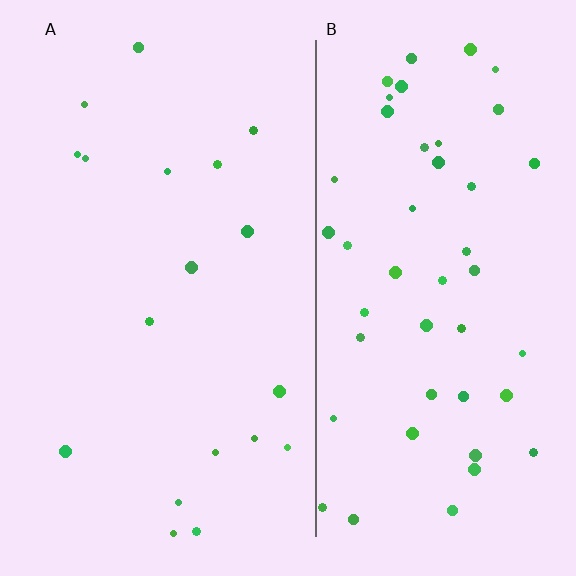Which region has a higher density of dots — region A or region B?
B (the right).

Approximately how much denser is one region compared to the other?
Approximately 2.6× — region B over region A.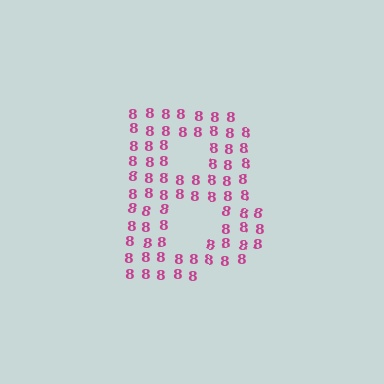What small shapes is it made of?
It is made of small digit 8's.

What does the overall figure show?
The overall figure shows the letter B.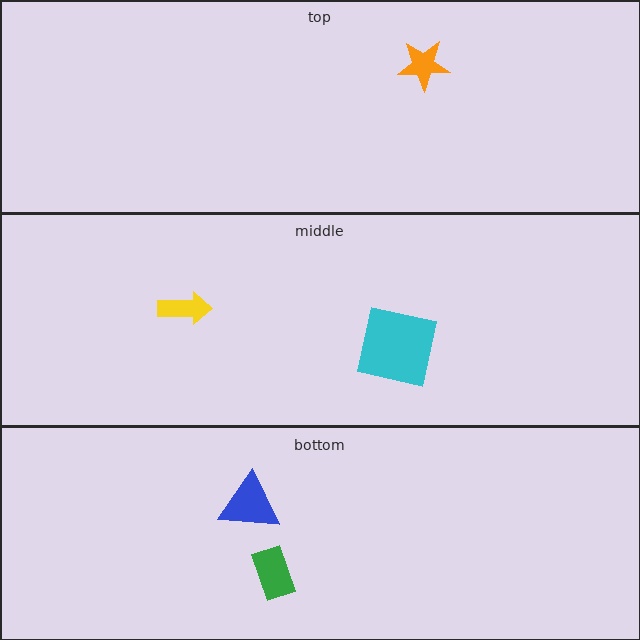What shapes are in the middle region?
The yellow arrow, the cyan square.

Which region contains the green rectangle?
The bottom region.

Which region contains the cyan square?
The middle region.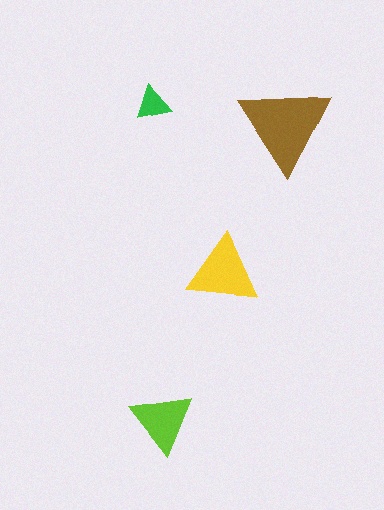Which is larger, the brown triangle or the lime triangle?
The brown one.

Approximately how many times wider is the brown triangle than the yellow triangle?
About 1.5 times wider.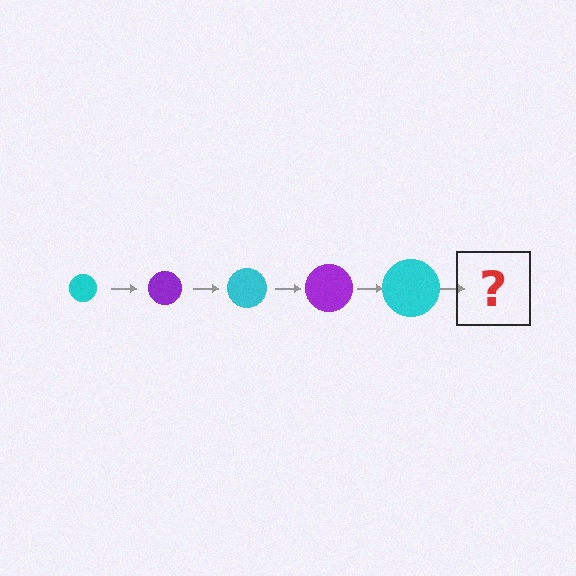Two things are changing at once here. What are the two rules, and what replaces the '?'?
The two rules are that the circle grows larger each step and the color cycles through cyan and purple. The '?' should be a purple circle, larger than the previous one.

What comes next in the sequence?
The next element should be a purple circle, larger than the previous one.